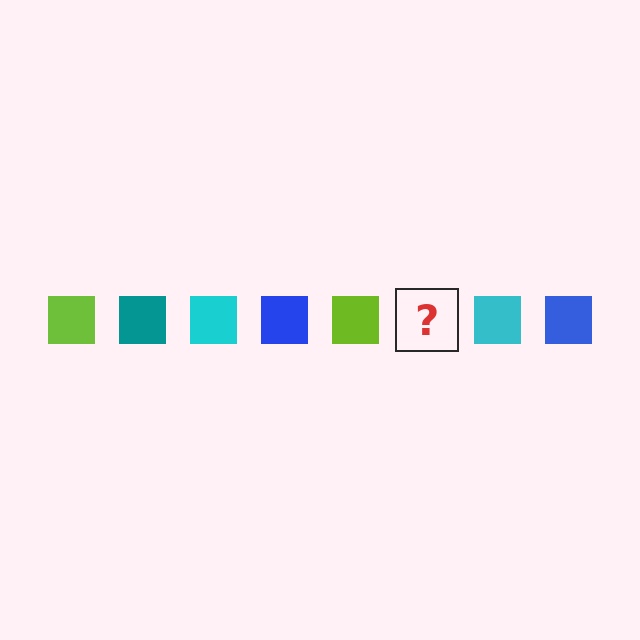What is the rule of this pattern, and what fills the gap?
The rule is that the pattern cycles through lime, teal, cyan, blue squares. The gap should be filled with a teal square.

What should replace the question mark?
The question mark should be replaced with a teal square.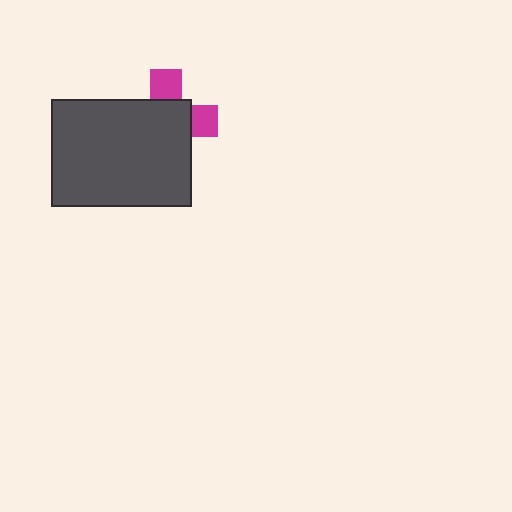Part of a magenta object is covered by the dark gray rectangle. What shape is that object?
It is a cross.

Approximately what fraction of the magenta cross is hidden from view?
Roughly 68% of the magenta cross is hidden behind the dark gray rectangle.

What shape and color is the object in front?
The object in front is a dark gray rectangle.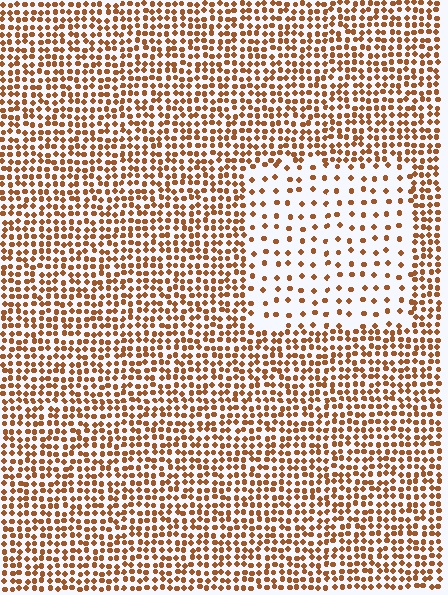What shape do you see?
I see a rectangle.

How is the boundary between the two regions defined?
The boundary is defined by a change in element density (approximately 2.7x ratio). All elements are the same color, size, and shape.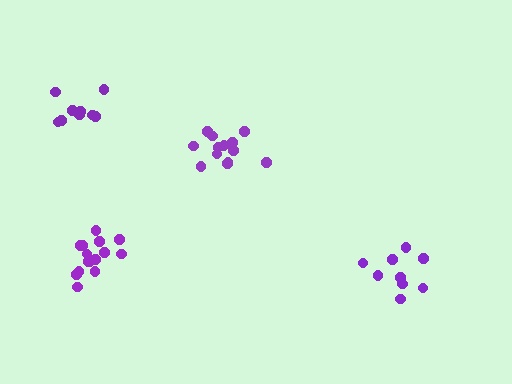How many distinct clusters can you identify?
There are 4 distinct clusters.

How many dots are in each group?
Group 1: 13 dots, Group 2: 15 dots, Group 3: 9 dots, Group 4: 9 dots (46 total).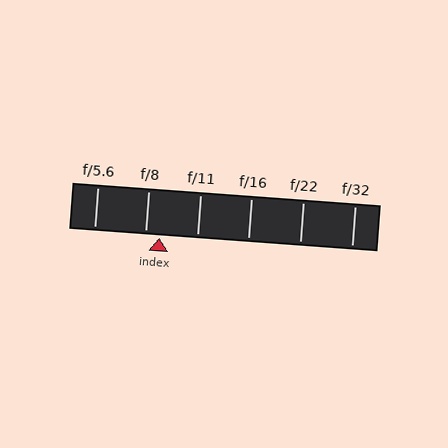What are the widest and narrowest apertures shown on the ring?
The widest aperture shown is f/5.6 and the narrowest is f/32.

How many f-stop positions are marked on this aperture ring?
There are 6 f-stop positions marked.